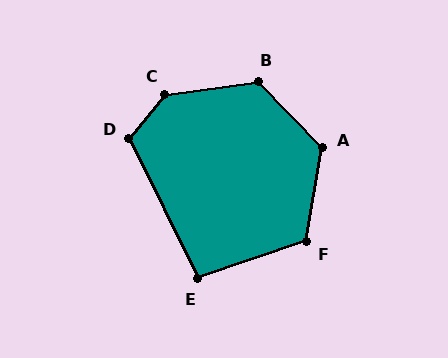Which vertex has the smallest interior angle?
E, at approximately 97 degrees.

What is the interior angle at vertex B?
Approximately 126 degrees (obtuse).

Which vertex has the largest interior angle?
C, at approximately 137 degrees.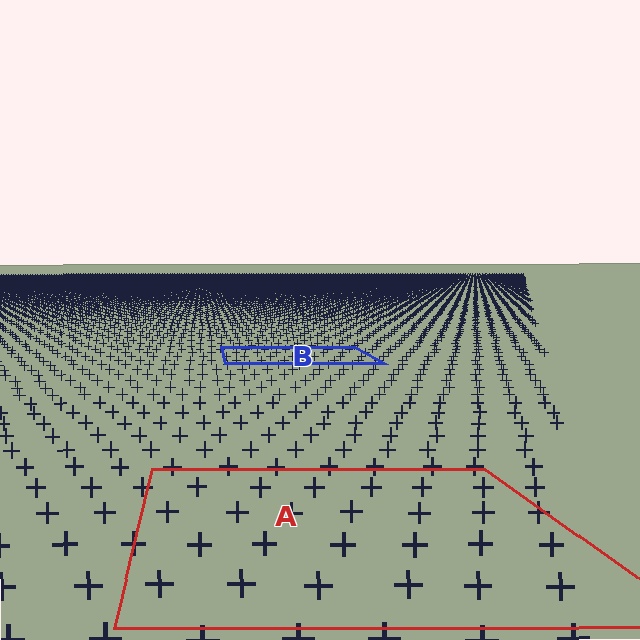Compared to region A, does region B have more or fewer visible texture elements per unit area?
Region B has more texture elements per unit area — they are packed more densely because it is farther away.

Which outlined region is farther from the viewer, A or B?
Region B is farther from the viewer — the texture elements inside it appear smaller and more densely packed.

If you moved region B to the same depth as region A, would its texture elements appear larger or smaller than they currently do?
They would appear larger. At a closer depth, the same texture elements are projected at a bigger on-screen size.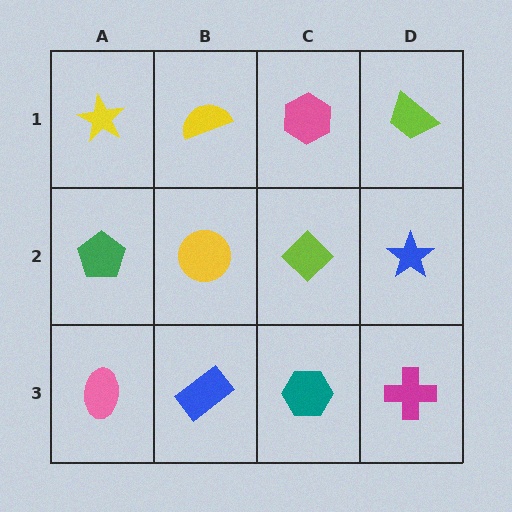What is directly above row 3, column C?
A lime diamond.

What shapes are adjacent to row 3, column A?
A green pentagon (row 2, column A), a blue rectangle (row 3, column B).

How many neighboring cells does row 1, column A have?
2.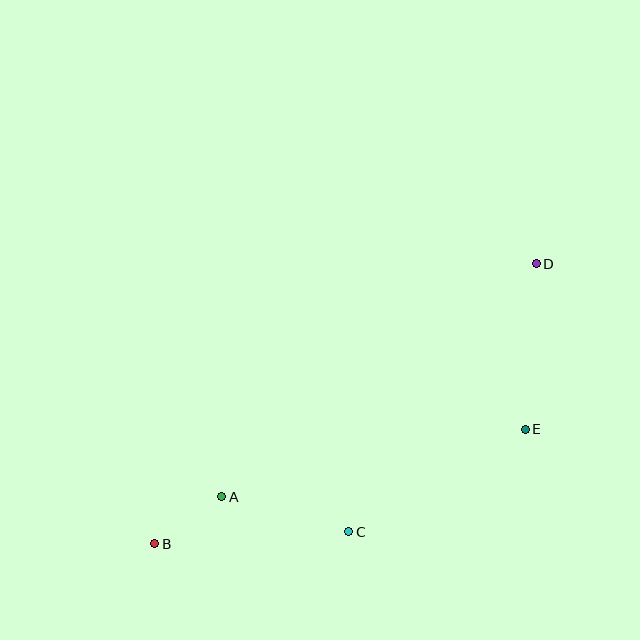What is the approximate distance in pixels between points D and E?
The distance between D and E is approximately 166 pixels.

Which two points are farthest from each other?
Points B and D are farthest from each other.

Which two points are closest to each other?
Points A and B are closest to each other.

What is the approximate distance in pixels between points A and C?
The distance between A and C is approximately 132 pixels.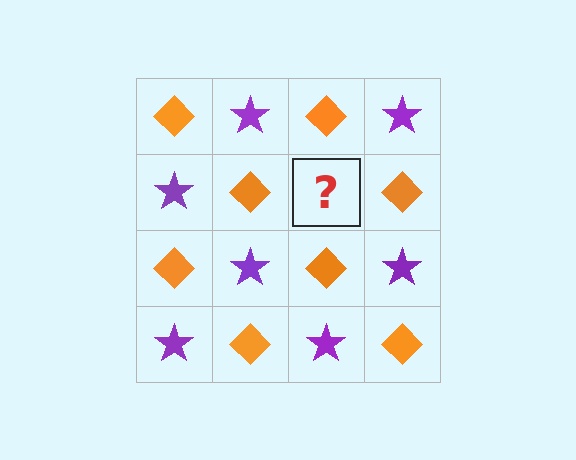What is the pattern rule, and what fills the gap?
The rule is that it alternates orange diamond and purple star in a checkerboard pattern. The gap should be filled with a purple star.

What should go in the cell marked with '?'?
The missing cell should contain a purple star.